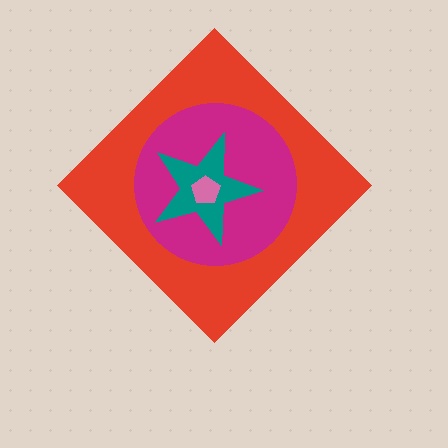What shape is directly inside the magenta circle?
The teal star.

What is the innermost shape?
The pink pentagon.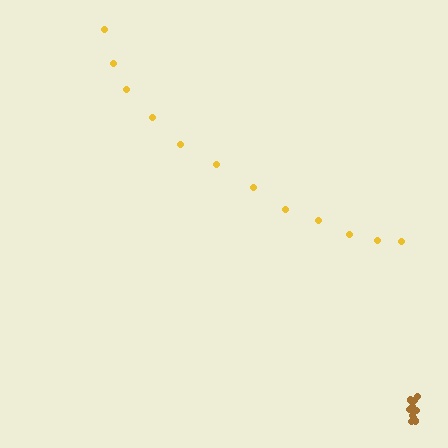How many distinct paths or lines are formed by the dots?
There are 2 distinct paths.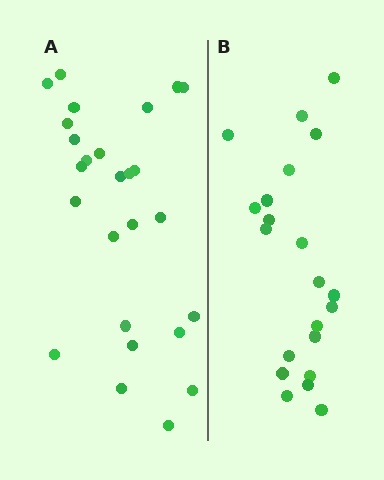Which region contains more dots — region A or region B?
Region A (the left region) has more dots.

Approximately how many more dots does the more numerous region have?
Region A has about 5 more dots than region B.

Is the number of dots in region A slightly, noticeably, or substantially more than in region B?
Region A has only slightly more — the two regions are fairly close. The ratio is roughly 1.2 to 1.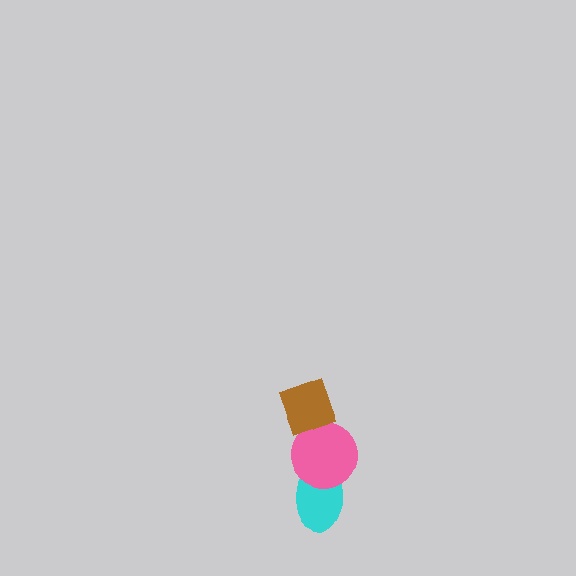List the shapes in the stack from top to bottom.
From top to bottom: the brown diamond, the pink circle, the cyan ellipse.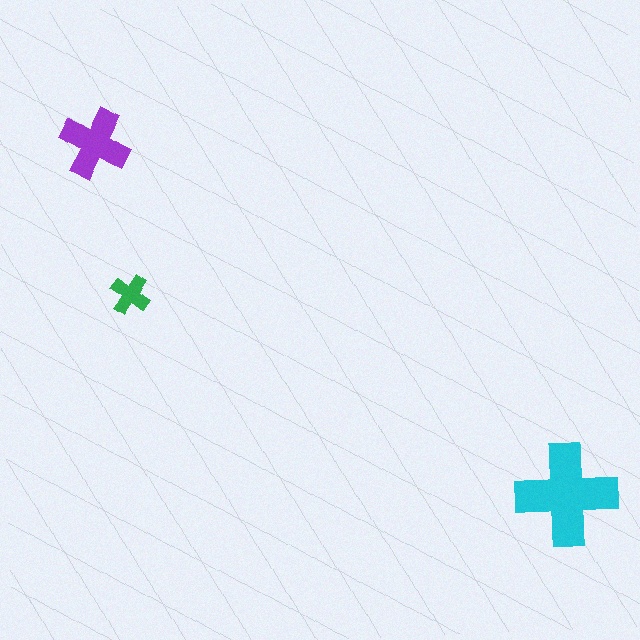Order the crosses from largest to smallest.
the cyan one, the purple one, the green one.